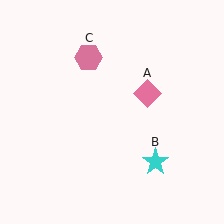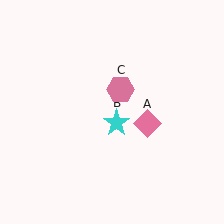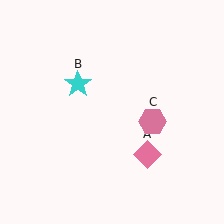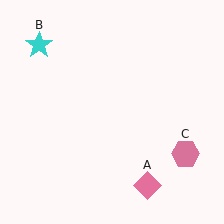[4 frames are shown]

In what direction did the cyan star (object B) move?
The cyan star (object B) moved up and to the left.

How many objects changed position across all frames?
3 objects changed position: pink diamond (object A), cyan star (object B), pink hexagon (object C).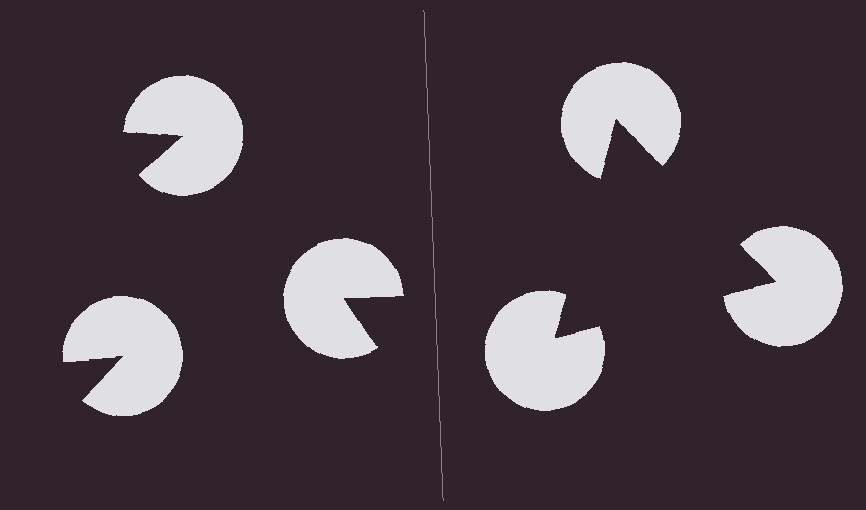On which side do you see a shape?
An illusory triangle appears on the right side. On the left side the wedge cuts are rotated, so no coherent shape forms.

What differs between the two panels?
The pac-man discs are positioned identically on both sides; only the wedge orientations differ. On the right they align to a triangle; on the left they are misaligned.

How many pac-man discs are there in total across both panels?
6 — 3 on each side.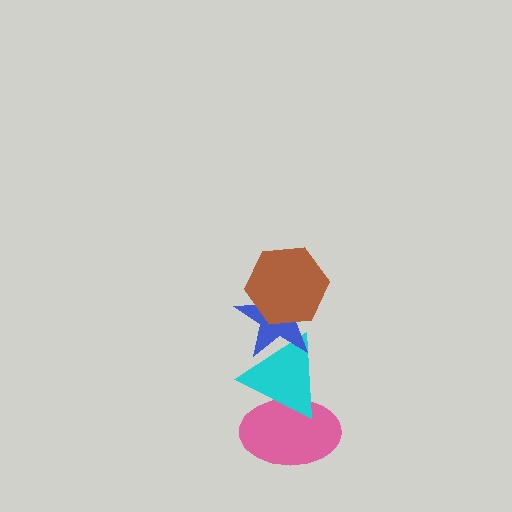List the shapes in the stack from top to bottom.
From top to bottom: the brown hexagon, the blue star, the cyan triangle, the pink ellipse.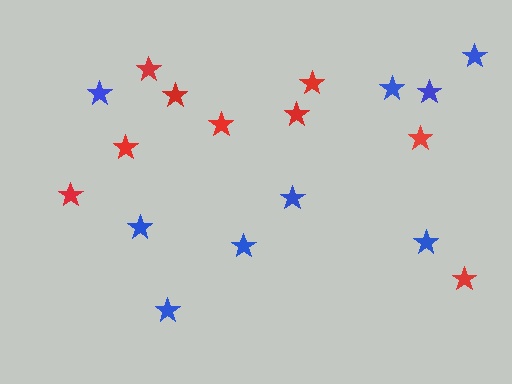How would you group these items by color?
There are 2 groups: one group of red stars (9) and one group of blue stars (9).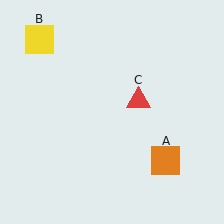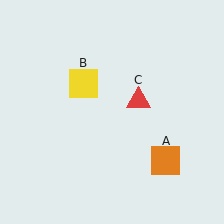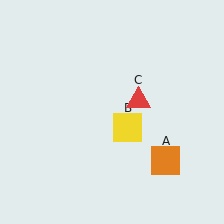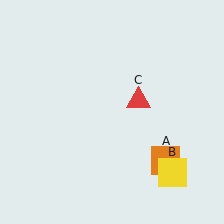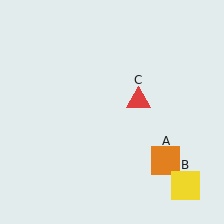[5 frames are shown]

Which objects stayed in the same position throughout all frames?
Orange square (object A) and red triangle (object C) remained stationary.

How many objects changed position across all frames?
1 object changed position: yellow square (object B).